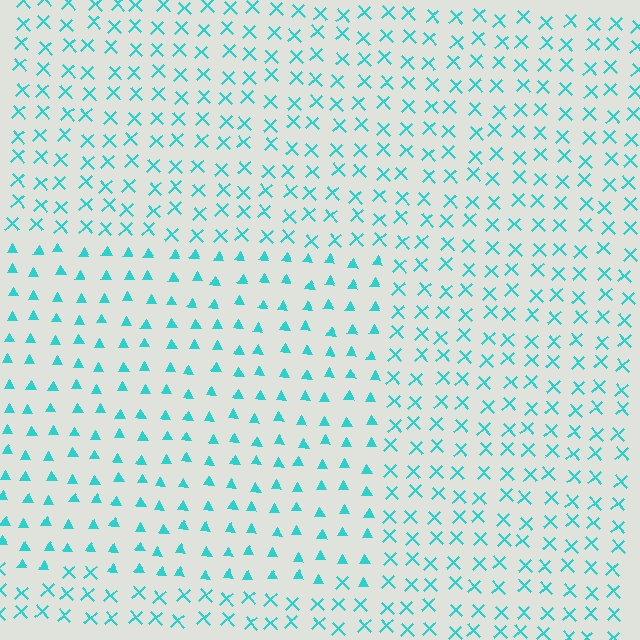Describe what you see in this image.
The image is filled with small cyan elements arranged in a uniform grid. A rectangle-shaped region contains triangles, while the surrounding area contains X marks. The boundary is defined purely by the change in element shape.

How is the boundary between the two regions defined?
The boundary is defined by a change in element shape: triangles inside vs. X marks outside. All elements share the same color and spacing.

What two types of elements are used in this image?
The image uses triangles inside the rectangle region and X marks outside it.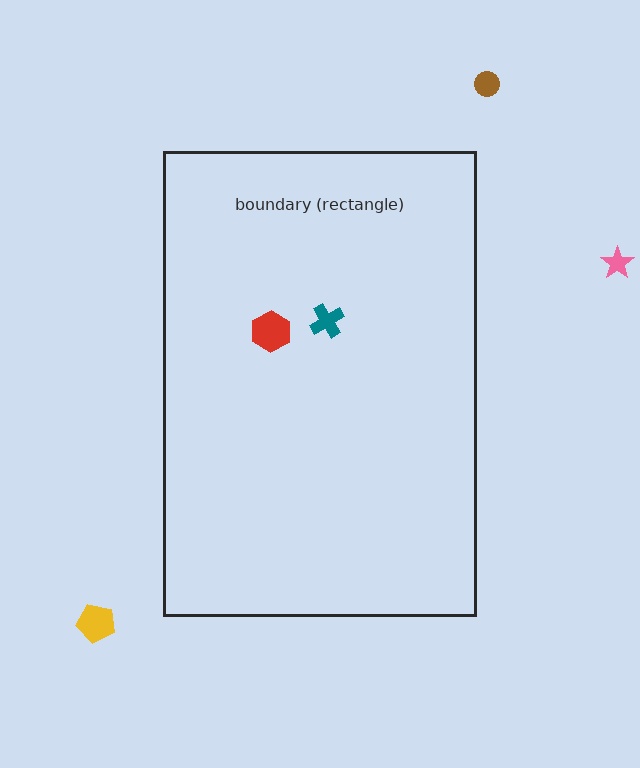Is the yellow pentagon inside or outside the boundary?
Outside.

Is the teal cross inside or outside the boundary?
Inside.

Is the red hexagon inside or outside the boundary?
Inside.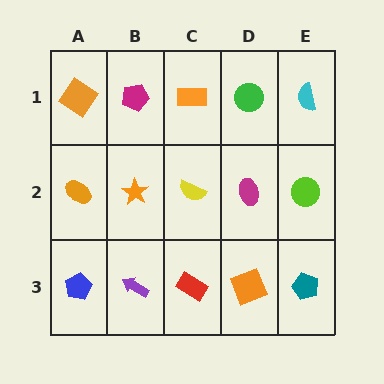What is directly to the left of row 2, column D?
A yellow semicircle.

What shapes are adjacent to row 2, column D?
A green circle (row 1, column D), an orange square (row 3, column D), a yellow semicircle (row 2, column C), a lime circle (row 2, column E).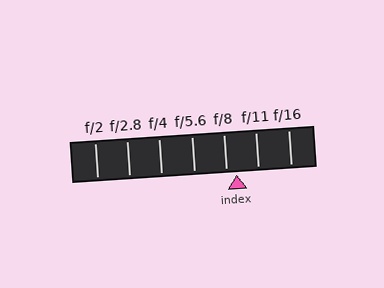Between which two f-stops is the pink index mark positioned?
The index mark is between f/8 and f/11.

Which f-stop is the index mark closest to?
The index mark is closest to f/8.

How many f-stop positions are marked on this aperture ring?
There are 7 f-stop positions marked.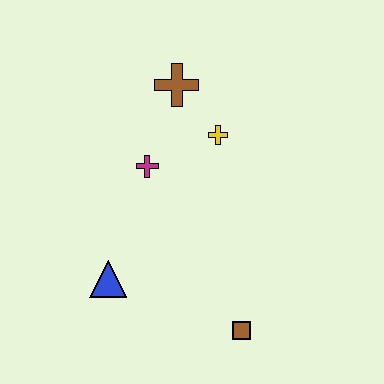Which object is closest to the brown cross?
The yellow cross is closest to the brown cross.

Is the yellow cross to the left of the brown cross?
No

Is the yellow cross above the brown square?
Yes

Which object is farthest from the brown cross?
The brown square is farthest from the brown cross.